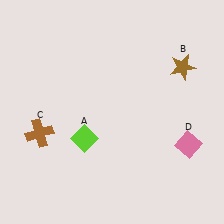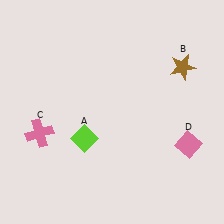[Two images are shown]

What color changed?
The cross (C) changed from brown in Image 1 to pink in Image 2.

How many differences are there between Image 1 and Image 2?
There is 1 difference between the two images.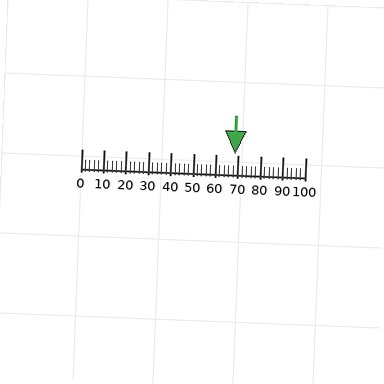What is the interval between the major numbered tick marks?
The major tick marks are spaced 10 units apart.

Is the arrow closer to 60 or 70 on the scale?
The arrow is closer to 70.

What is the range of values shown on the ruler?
The ruler shows values from 0 to 100.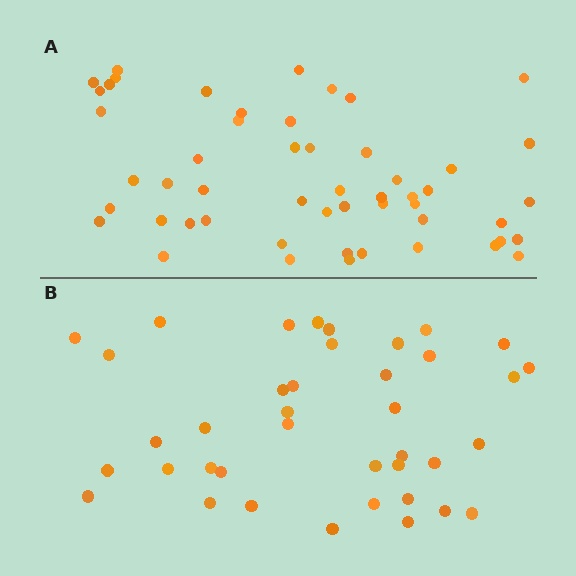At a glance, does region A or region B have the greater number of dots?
Region A (the top region) has more dots.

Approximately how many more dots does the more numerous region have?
Region A has approximately 15 more dots than region B.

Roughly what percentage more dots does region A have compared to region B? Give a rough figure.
About 35% more.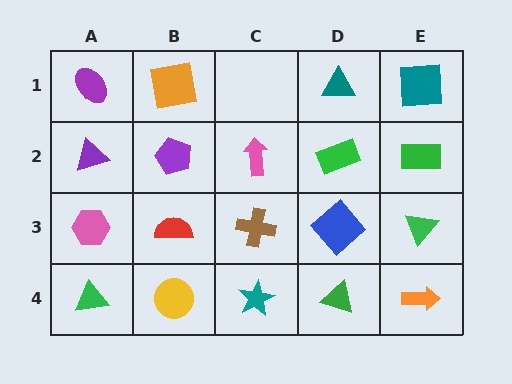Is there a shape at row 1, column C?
No, that cell is empty.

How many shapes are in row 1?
4 shapes.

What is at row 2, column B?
A purple pentagon.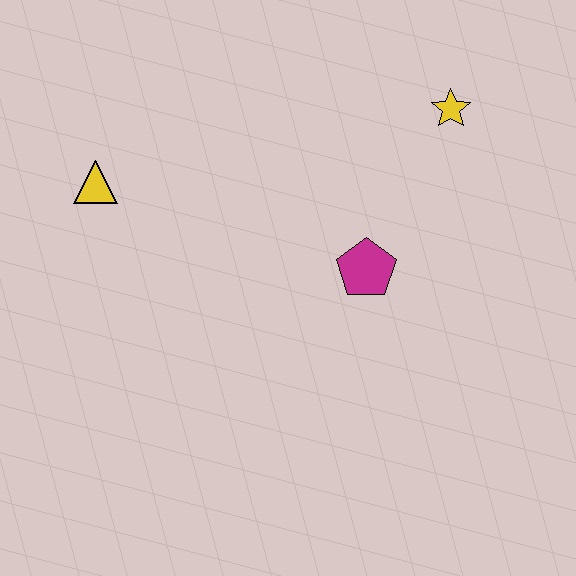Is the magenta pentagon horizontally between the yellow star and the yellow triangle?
Yes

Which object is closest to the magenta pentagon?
The yellow star is closest to the magenta pentagon.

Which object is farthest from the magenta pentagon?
The yellow triangle is farthest from the magenta pentagon.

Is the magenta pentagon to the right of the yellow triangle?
Yes